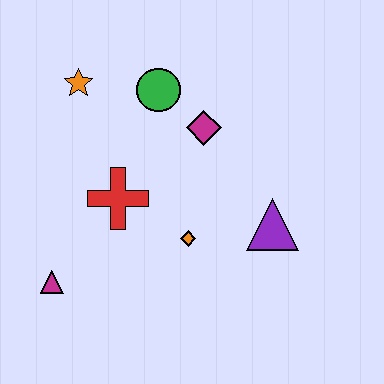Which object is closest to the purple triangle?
The orange diamond is closest to the purple triangle.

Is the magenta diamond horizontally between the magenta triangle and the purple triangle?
Yes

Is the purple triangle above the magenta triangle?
Yes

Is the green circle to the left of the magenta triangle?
No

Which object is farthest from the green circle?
The magenta triangle is farthest from the green circle.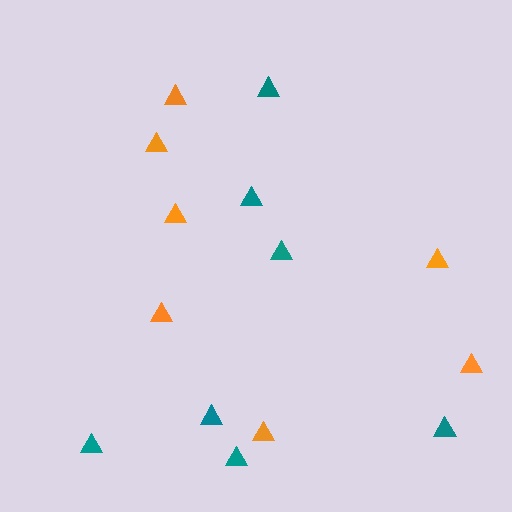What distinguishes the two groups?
There are 2 groups: one group of orange triangles (7) and one group of teal triangles (7).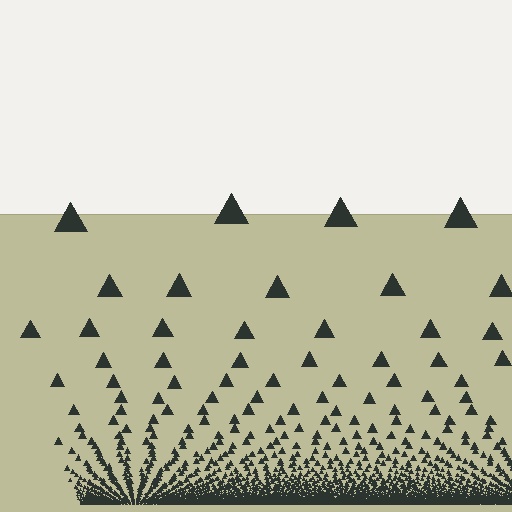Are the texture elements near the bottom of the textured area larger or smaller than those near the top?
Smaller. The gradient is inverted — elements near the bottom are smaller and denser.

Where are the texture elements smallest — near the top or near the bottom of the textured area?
Near the bottom.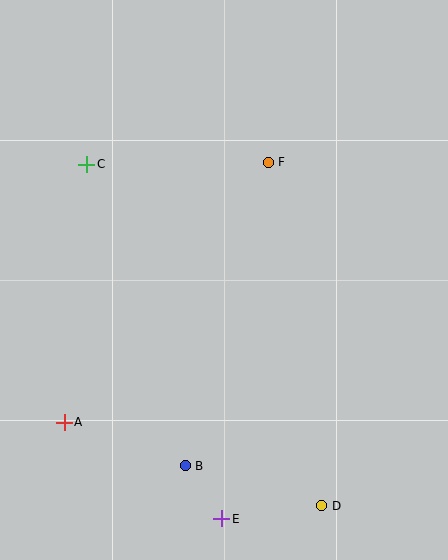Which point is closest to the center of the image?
Point F at (268, 162) is closest to the center.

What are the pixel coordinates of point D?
Point D is at (322, 506).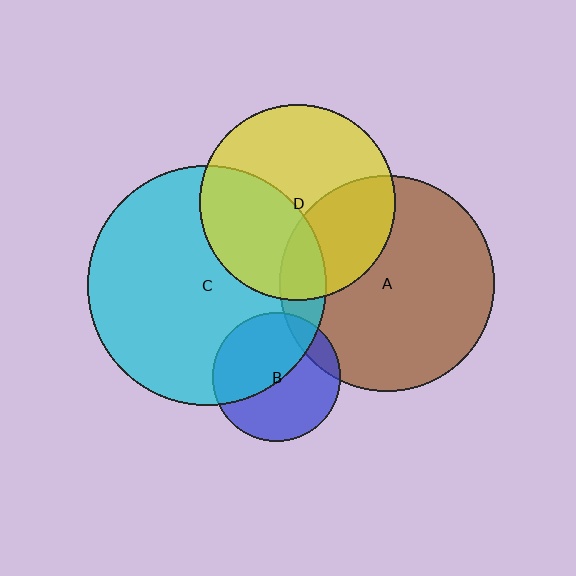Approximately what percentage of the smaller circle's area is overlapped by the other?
Approximately 50%.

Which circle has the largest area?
Circle C (cyan).